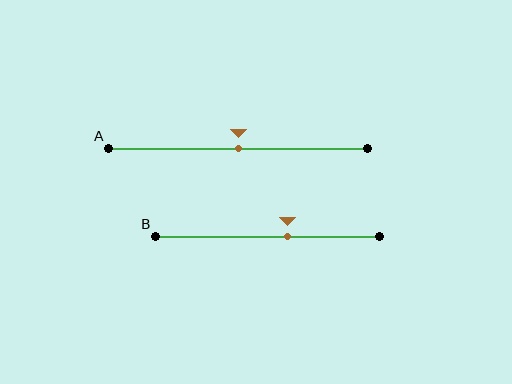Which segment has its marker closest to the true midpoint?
Segment A has its marker closest to the true midpoint.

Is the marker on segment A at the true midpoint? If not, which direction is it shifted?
Yes, the marker on segment A is at the true midpoint.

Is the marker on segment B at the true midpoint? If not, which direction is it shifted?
No, the marker on segment B is shifted to the right by about 9% of the segment length.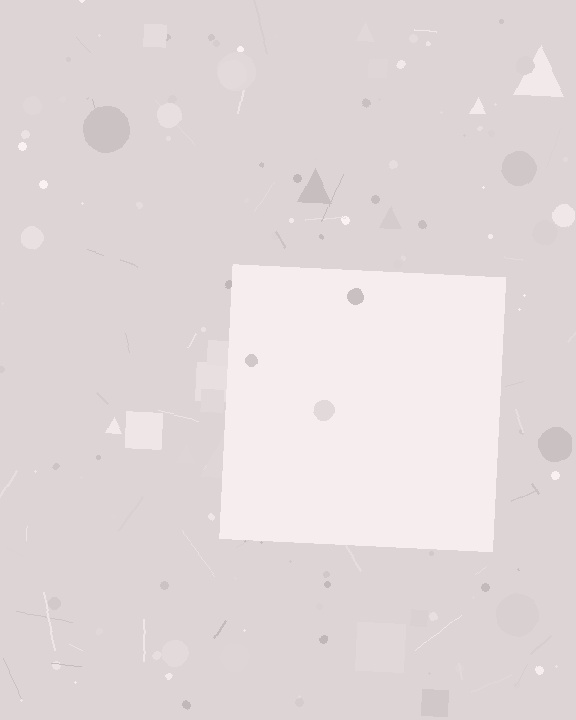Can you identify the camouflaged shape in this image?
The camouflaged shape is a square.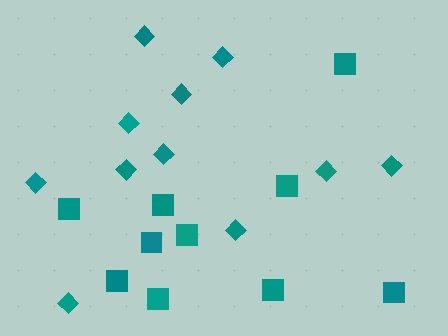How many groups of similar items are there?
There are 2 groups: one group of diamonds (11) and one group of squares (10).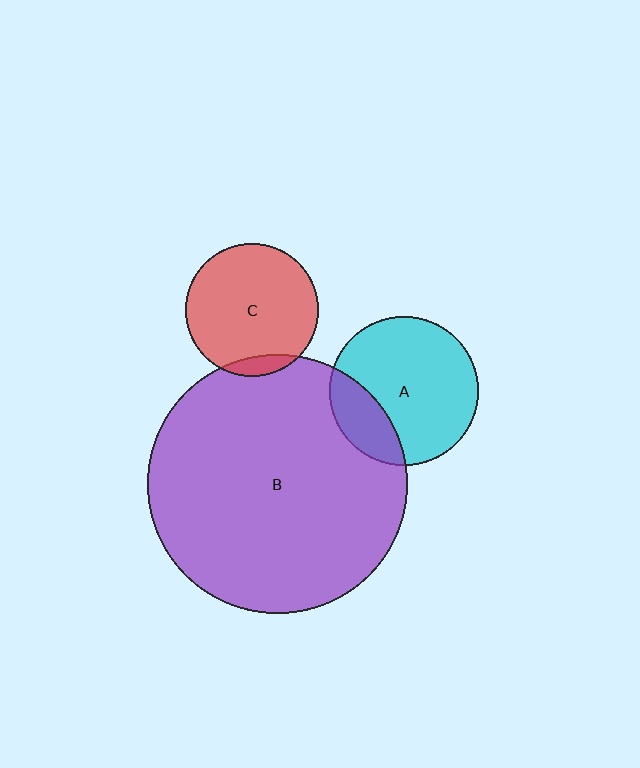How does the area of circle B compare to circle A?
Approximately 3.0 times.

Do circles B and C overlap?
Yes.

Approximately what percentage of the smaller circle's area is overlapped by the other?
Approximately 10%.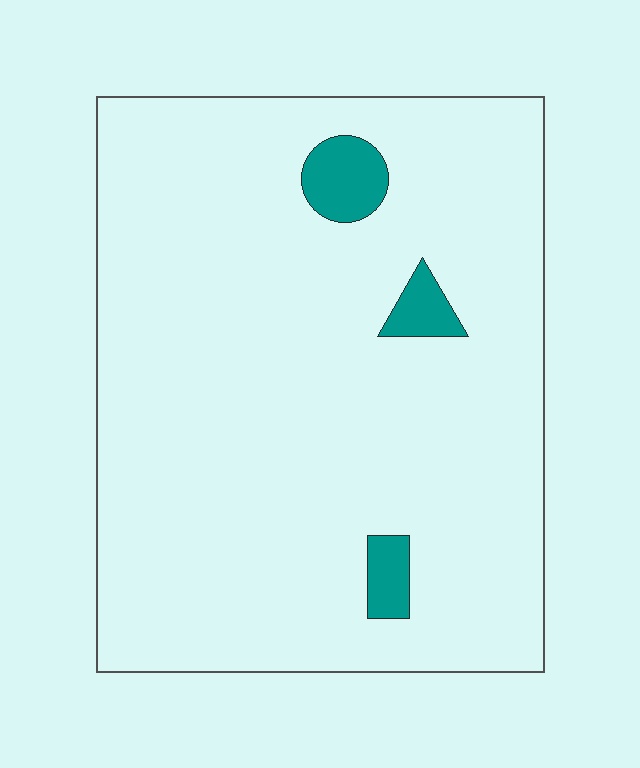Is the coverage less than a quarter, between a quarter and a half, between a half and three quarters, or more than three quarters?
Less than a quarter.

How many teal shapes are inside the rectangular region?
3.